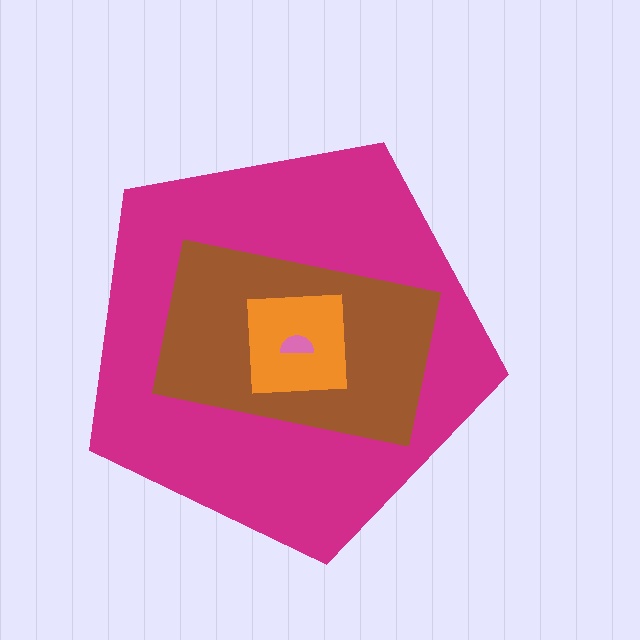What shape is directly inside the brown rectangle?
The orange square.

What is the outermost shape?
The magenta pentagon.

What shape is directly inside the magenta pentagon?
The brown rectangle.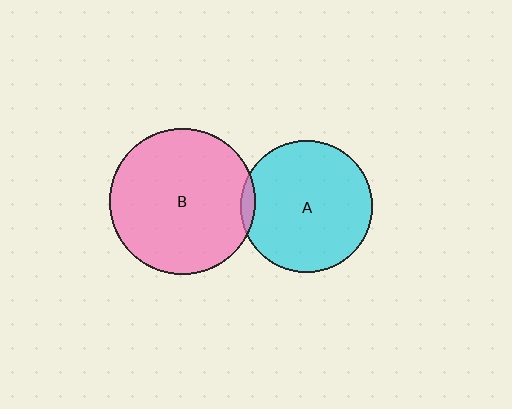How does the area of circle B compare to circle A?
Approximately 1.2 times.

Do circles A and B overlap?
Yes.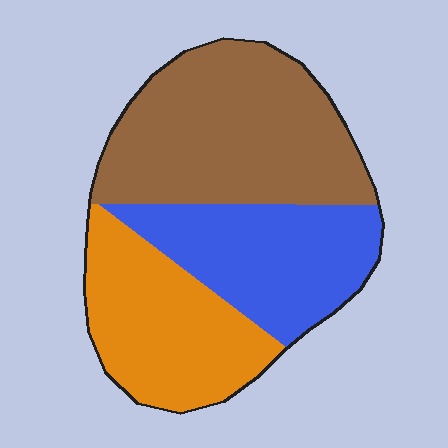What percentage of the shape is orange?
Orange covers about 30% of the shape.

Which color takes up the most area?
Brown, at roughly 40%.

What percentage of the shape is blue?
Blue takes up about one quarter (1/4) of the shape.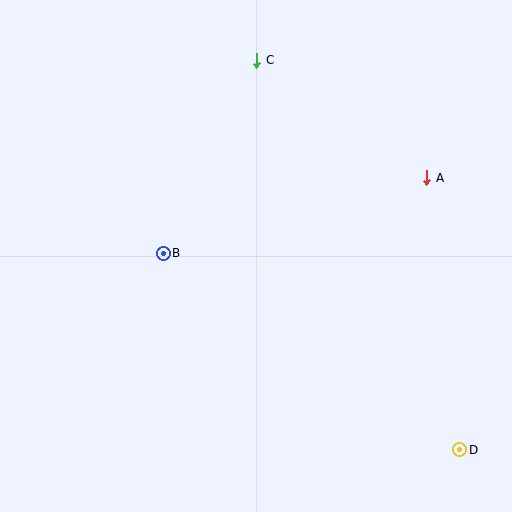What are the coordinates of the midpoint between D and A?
The midpoint between D and A is at (443, 314).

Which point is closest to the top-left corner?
Point C is closest to the top-left corner.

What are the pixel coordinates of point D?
Point D is at (460, 450).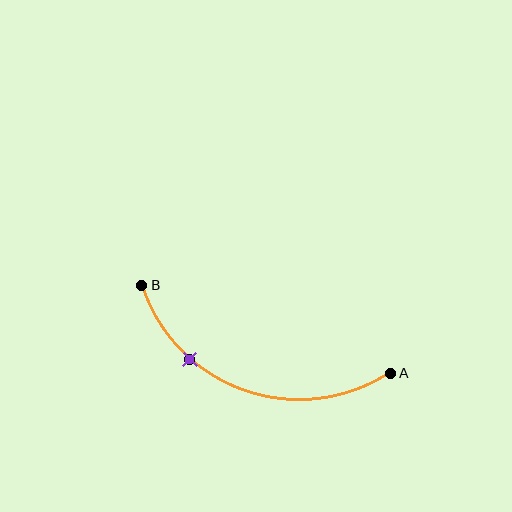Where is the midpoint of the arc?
The arc midpoint is the point on the curve farthest from the straight line joining A and B. It sits below that line.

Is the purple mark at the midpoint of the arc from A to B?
No. The purple mark lies on the arc but is closer to endpoint B. The arc midpoint would be at the point on the curve equidistant along the arc from both A and B.